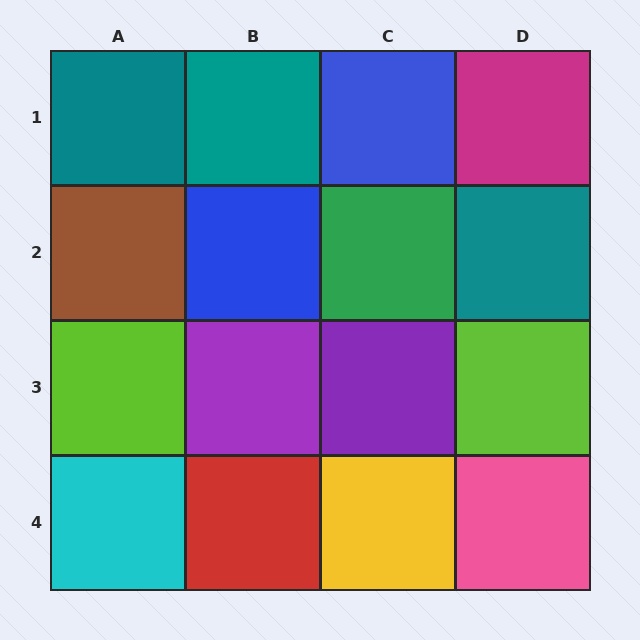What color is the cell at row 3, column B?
Purple.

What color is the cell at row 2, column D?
Teal.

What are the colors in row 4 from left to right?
Cyan, red, yellow, pink.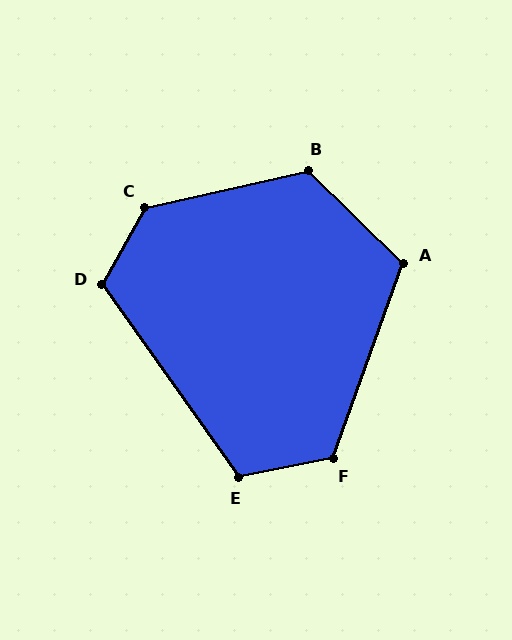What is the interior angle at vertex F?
Approximately 121 degrees (obtuse).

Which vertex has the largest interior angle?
C, at approximately 132 degrees.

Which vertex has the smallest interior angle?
E, at approximately 114 degrees.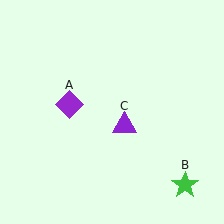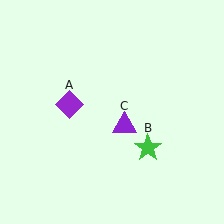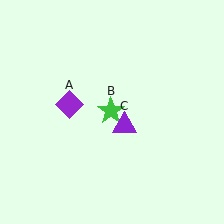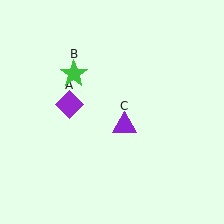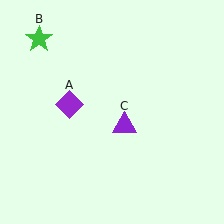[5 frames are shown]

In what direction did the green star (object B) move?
The green star (object B) moved up and to the left.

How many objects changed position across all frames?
1 object changed position: green star (object B).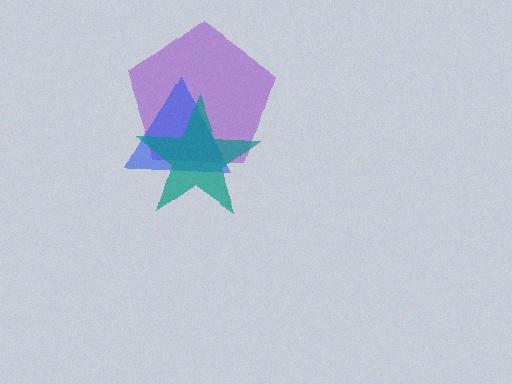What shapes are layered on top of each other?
The layered shapes are: a purple pentagon, a blue triangle, a teal star.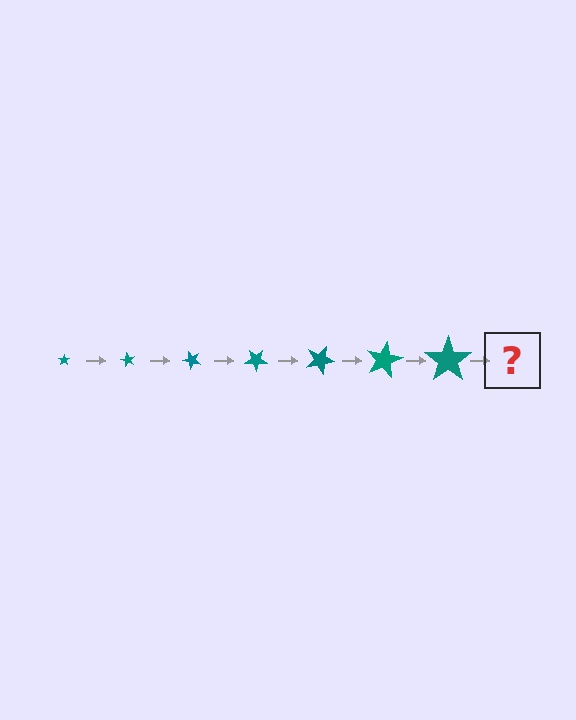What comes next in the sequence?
The next element should be a star, larger than the previous one and rotated 420 degrees from the start.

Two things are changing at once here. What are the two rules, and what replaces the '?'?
The two rules are that the star grows larger each step and it rotates 60 degrees each step. The '?' should be a star, larger than the previous one and rotated 420 degrees from the start.